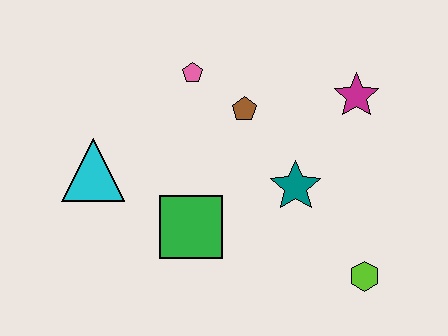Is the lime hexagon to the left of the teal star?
No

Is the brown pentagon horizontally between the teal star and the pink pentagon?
Yes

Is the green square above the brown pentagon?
No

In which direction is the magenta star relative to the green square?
The magenta star is to the right of the green square.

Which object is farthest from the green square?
The magenta star is farthest from the green square.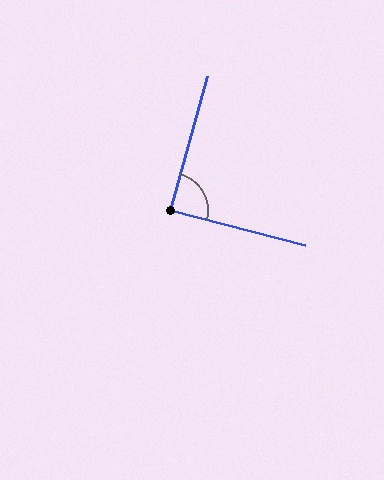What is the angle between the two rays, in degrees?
Approximately 89 degrees.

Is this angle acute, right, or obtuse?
It is approximately a right angle.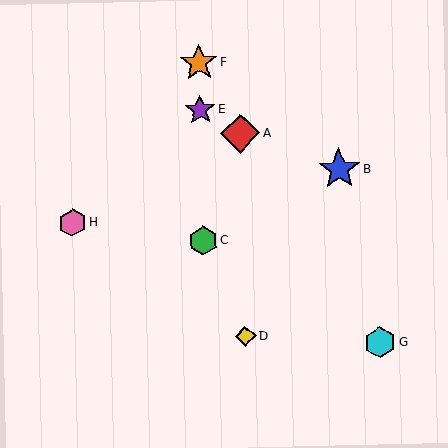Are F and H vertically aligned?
No, F is at x≈199 and H is at x≈72.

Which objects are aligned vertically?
Objects C, E, F are aligned vertically.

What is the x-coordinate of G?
Object G is at x≈380.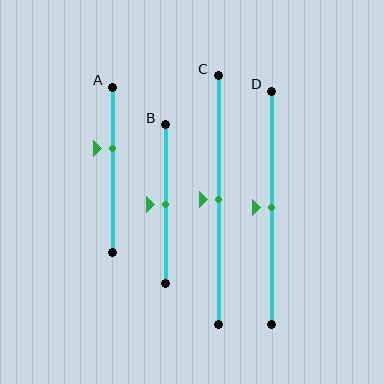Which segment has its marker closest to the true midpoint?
Segment B has its marker closest to the true midpoint.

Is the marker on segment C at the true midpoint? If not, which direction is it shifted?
Yes, the marker on segment C is at the true midpoint.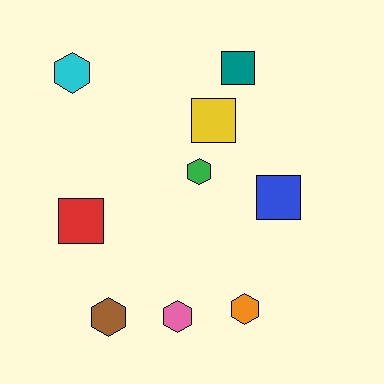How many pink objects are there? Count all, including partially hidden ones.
There is 1 pink object.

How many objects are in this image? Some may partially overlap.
There are 9 objects.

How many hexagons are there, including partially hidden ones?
There are 5 hexagons.